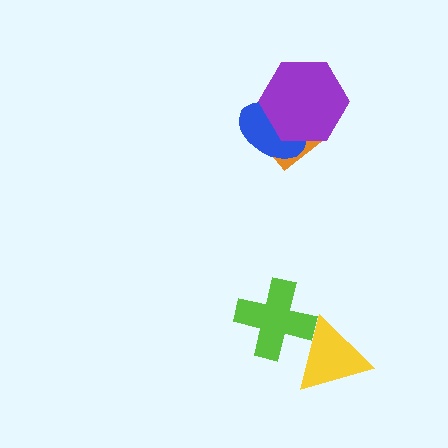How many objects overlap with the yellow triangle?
1 object overlaps with the yellow triangle.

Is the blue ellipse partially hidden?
Yes, it is partially covered by another shape.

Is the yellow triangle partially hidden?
Yes, it is partially covered by another shape.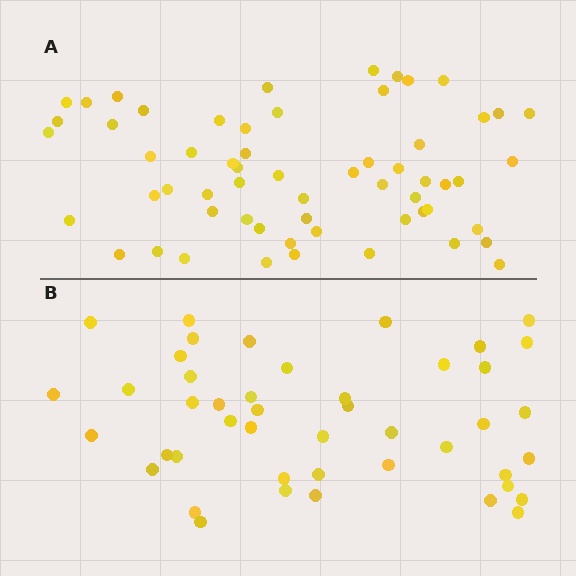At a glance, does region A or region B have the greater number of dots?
Region A (the top region) has more dots.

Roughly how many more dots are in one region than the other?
Region A has approximately 15 more dots than region B.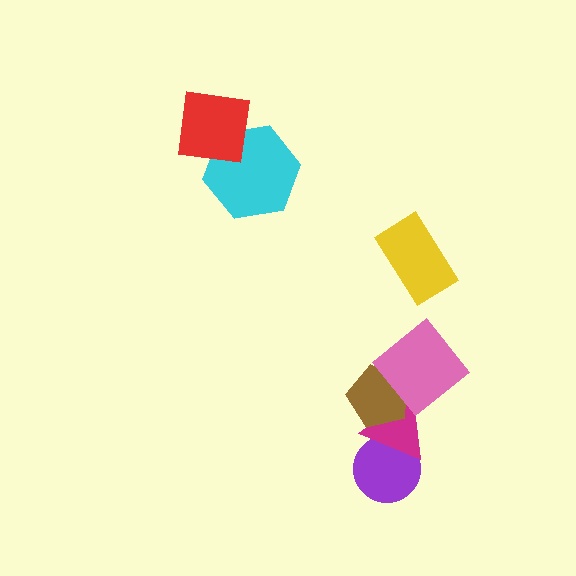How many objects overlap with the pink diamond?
2 objects overlap with the pink diamond.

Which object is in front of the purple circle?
The magenta triangle is in front of the purple circle.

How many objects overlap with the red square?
1 object overlaps with the red square.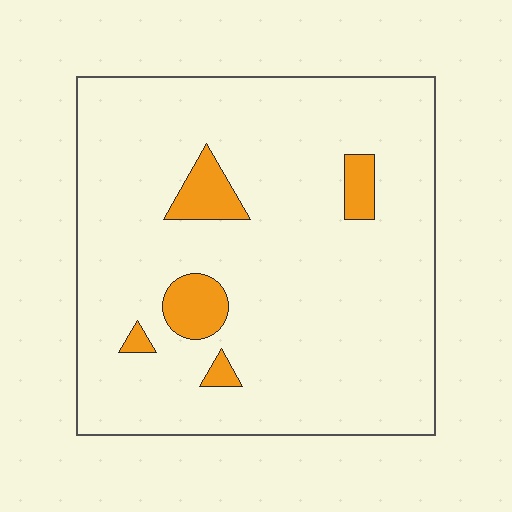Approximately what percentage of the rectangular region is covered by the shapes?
Approximately 10%.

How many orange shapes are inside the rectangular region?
5.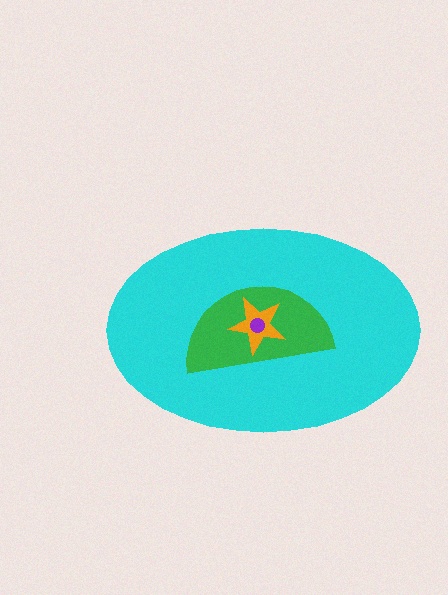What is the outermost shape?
The cyan ellipse.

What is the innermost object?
The purple circle.